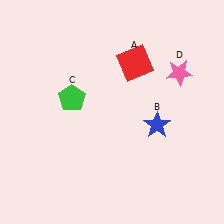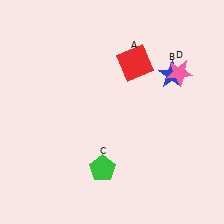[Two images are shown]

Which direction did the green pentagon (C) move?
The green pentagon (C) moved down.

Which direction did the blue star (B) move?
The blue star (B) moved up.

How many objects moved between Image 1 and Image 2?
2 objects moved between the two images.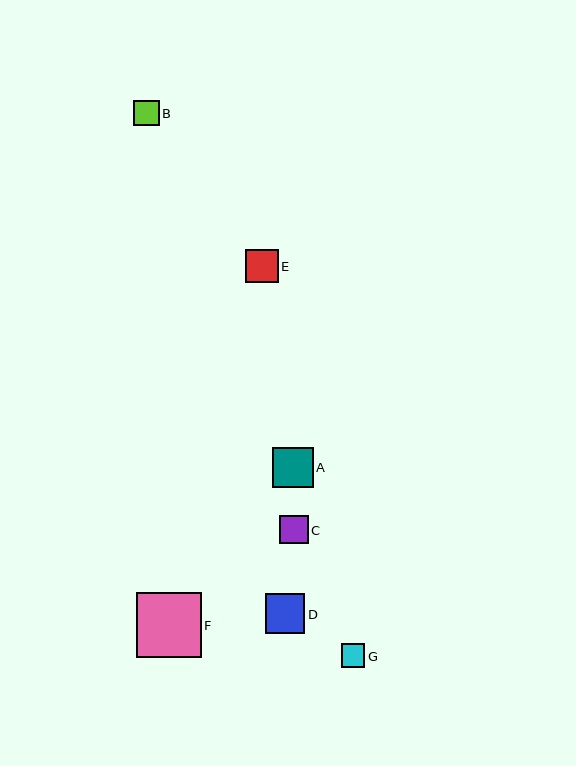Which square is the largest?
Square F is the largest with a size of approximately 65 pixels.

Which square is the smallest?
Square G is the smallest with a size of approximately 23 pixels.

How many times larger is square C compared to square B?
Square C is approximately 1.1 times the size of square B.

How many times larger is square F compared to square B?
Square F is approximately 2.6 times the size of square B.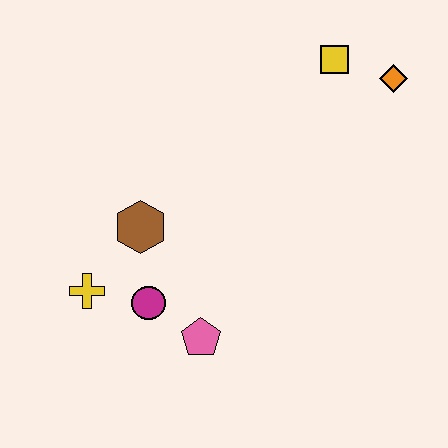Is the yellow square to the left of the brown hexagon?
No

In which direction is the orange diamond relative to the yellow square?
The orange diamond is to the right of the yellow square.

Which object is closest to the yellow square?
The orange diamond is closest to the yellow square.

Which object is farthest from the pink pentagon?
The orange diamond is farthest from the pink pentagon.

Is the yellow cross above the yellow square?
No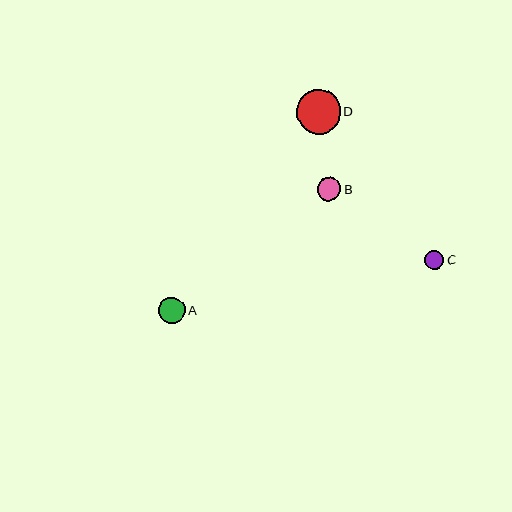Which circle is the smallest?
Circle C is the smallest with a size of approximately 19 pixels.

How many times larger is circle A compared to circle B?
Circle A is approximately 1.1 times the size of circle B.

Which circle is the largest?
Circle D is the largest with a size of approximately 44 pixels.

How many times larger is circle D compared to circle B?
Circle D is approximately 1.9 times the size of circle B.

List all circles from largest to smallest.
From largest to smallest: D, A, B, C.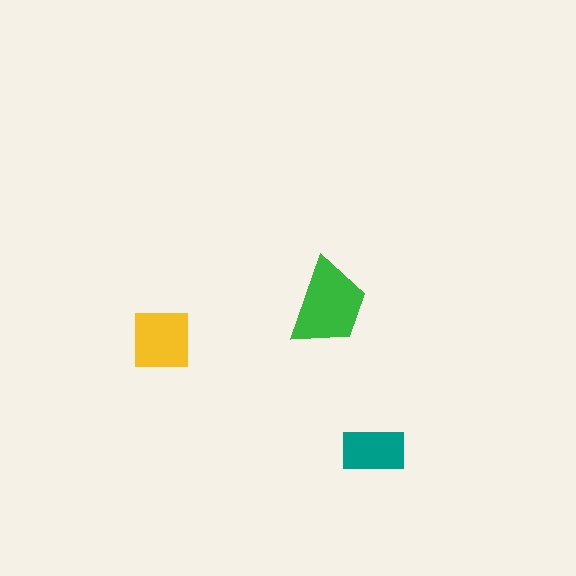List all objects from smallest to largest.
The teal rectangle, the yellow square, the green trapezoid.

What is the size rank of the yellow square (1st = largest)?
2nd.